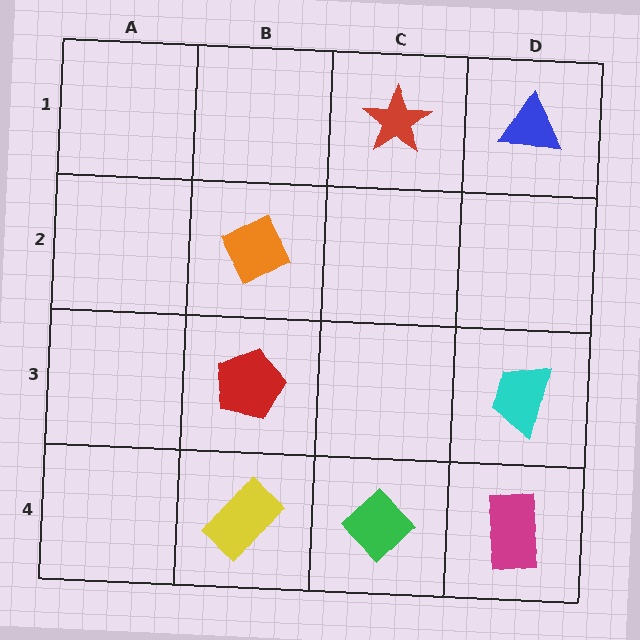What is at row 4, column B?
A yellow rectangle.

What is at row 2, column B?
An orange diamond.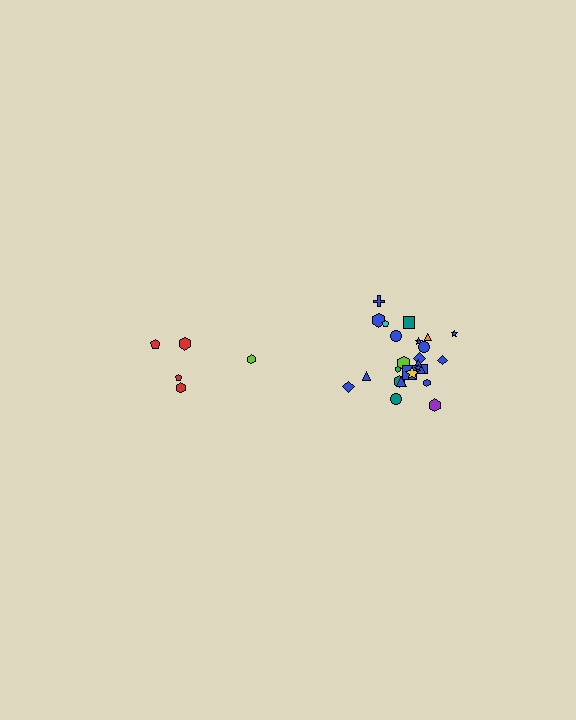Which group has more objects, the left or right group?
The right group.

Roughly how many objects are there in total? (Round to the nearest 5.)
Roughly 30 objects in total.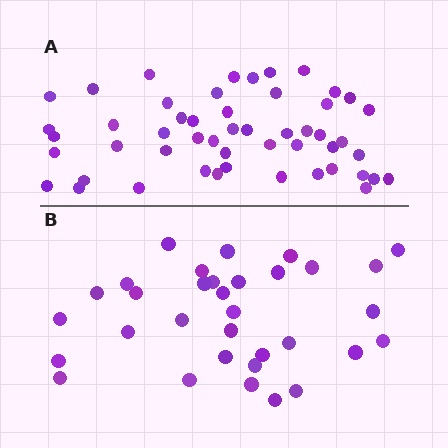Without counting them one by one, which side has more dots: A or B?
Region A (the top region) has more dots.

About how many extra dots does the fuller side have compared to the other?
Region A has approximately 20 more dots than region B.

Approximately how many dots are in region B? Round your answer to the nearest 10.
About 30 dots. (The exact count is 33, which rounds to 30.)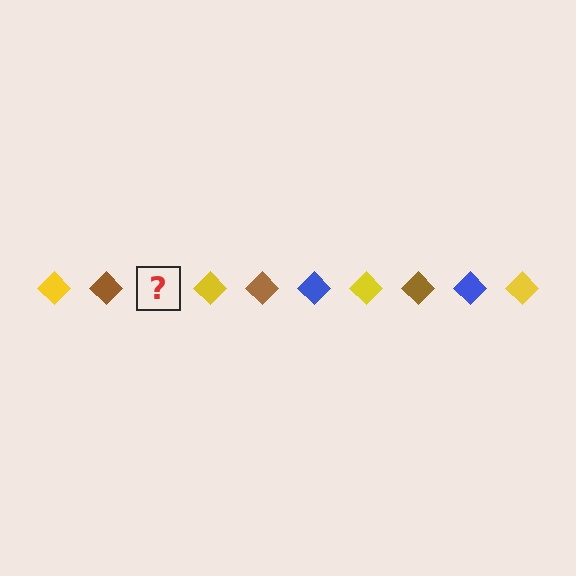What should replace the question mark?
The question mark should be replaced with a blue diamond.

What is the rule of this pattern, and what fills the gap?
The rule is that the pattern cycles through yellow, brown, blue diamonds. The gap should be filled with a blue diamond.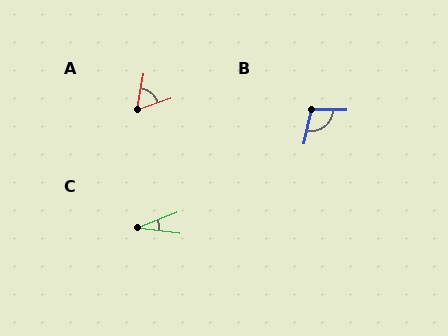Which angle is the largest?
B, at approximately 101 degrees.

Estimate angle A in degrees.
Approximately 61 degrees.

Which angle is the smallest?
C, at approximately 28 degrees.